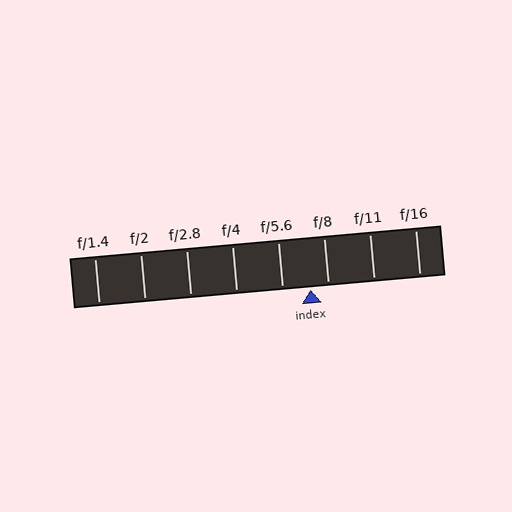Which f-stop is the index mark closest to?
The index mark is closest to f/8.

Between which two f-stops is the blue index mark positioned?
The index mark is between f/5.6 and f/8.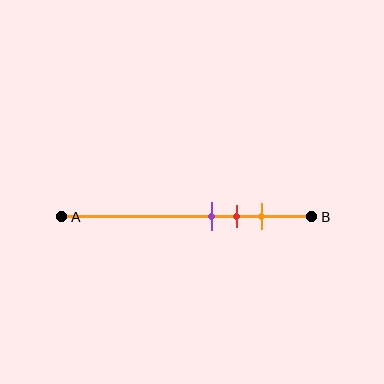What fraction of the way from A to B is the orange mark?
The orange mark is approximately 80% (0.8) of the way from A to B.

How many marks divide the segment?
There are 3 marks dividing the segment.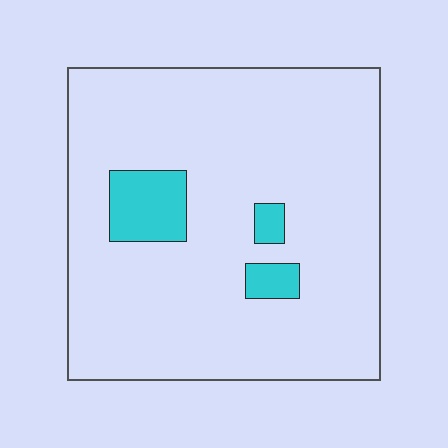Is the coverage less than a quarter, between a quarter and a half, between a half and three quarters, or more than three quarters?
Less than a quarter.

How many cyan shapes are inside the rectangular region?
3.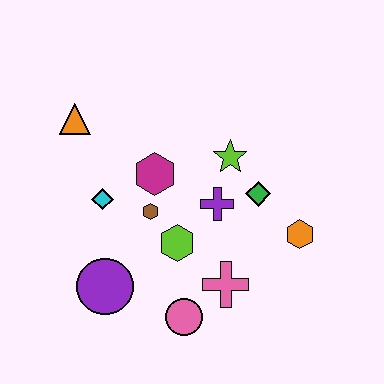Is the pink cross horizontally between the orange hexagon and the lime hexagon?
Yes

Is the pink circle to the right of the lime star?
No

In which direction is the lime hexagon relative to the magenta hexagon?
The lime hexagon is below the magenta hexagon.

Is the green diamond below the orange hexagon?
No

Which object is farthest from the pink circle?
The orange triangle is farthest from the pink circle.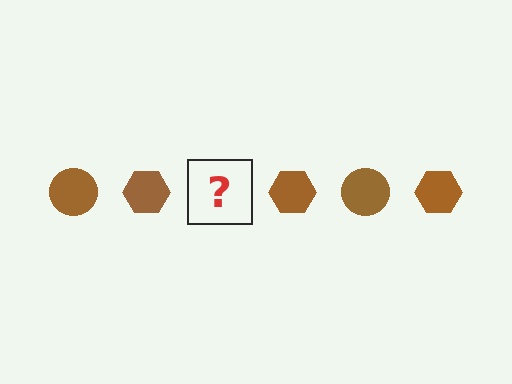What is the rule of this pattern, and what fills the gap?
The rule is that the pattern cycles through circle, hexagon shapes in brown. The gap should be filled with a brown circle.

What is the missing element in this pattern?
The missing element is a brown circle.